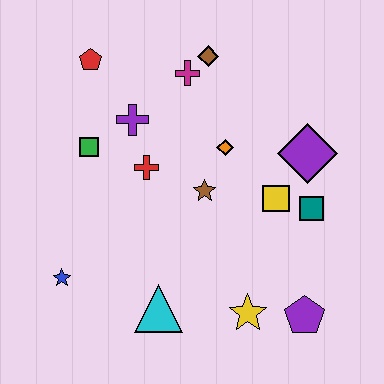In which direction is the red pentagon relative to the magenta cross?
The red pentagon is to the left of the magenta cross.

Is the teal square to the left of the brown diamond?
No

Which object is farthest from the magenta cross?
The purple pentagon is farthest from the magenta cross.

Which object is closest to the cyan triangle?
The yellow star is closest to the cyan triangle.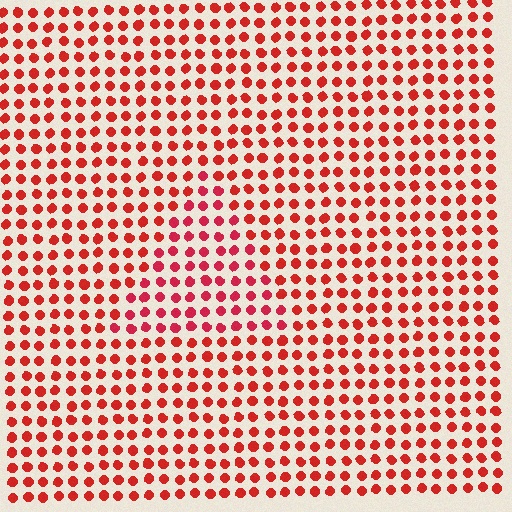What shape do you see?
I see a triangle.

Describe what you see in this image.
The image is filled with small red elements in a uniform arrangement. A triangle-shaped region is visible where the elements are tinted to a slightly different hue, forming a subtle color boundary.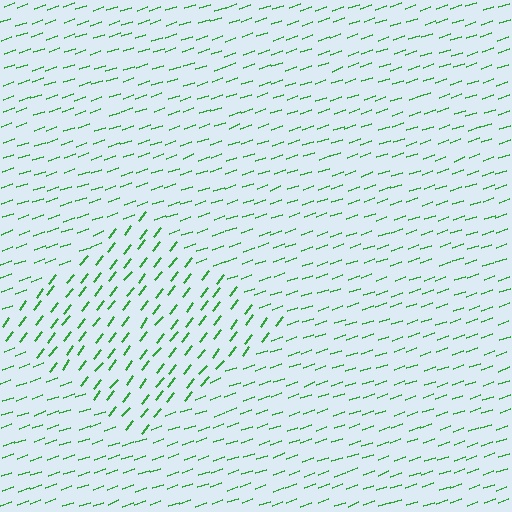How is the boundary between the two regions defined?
The boundary is defined purely by a change in line orientation (approximately 33 degrees difference). All lines are the same color and thickness.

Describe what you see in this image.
The image is filled with small green line segments. A diamond region in the image has lines oriented differently from the surrounding lines, creating a visible texture boundary.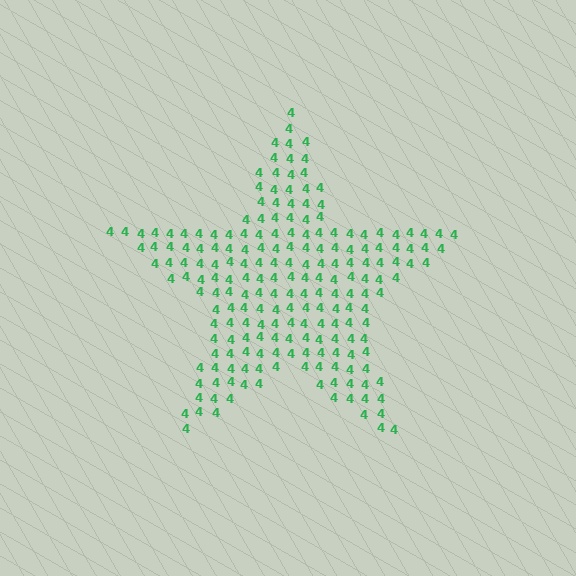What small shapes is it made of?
It is made of small digit 4's.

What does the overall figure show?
The overall figure shows a star.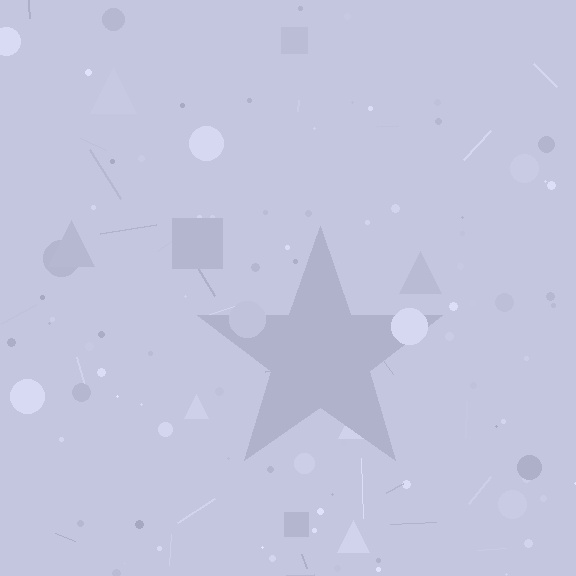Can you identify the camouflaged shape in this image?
The camouflaged shape is a star.